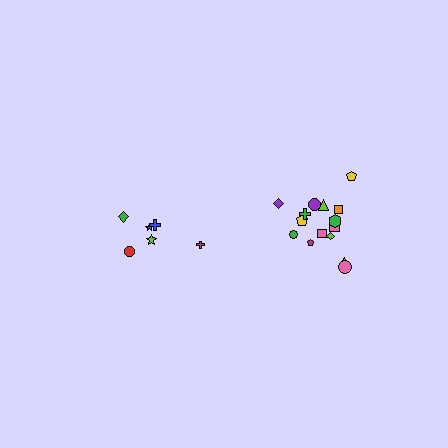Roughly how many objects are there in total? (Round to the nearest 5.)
Roughly 20 objects in total.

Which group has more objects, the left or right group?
The right group.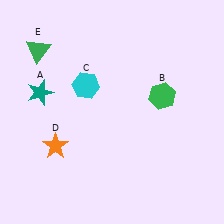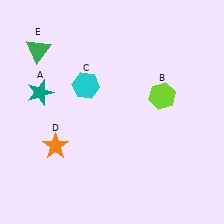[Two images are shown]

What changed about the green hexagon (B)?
In Image 1, B is green. In Image 2, it changed to lime.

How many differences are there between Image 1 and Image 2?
There is 1 difference between the two images.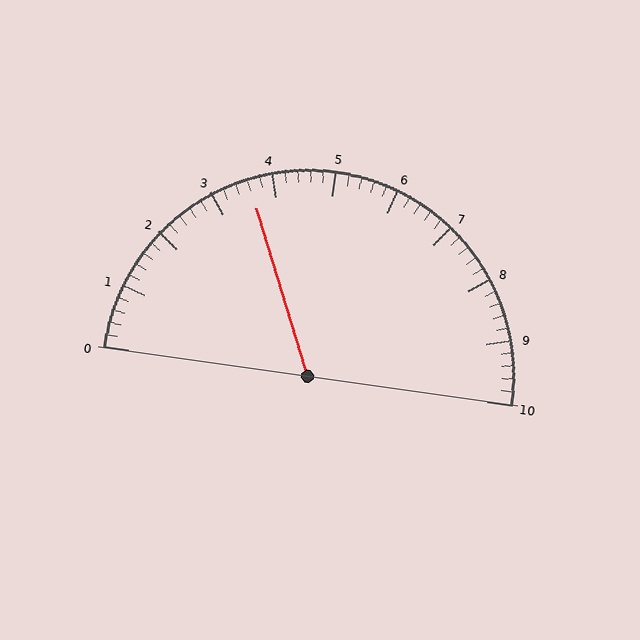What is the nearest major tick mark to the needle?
The nearest major tick mark is 4.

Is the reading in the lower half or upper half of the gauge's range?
The reading is in the lower half of the range (0 to 10).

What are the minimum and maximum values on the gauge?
The gauge ranges from 0 to 10.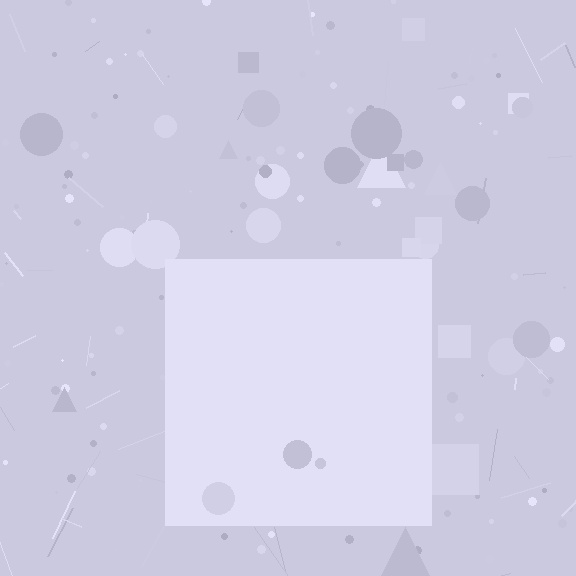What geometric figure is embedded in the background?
A square is embedded in the background.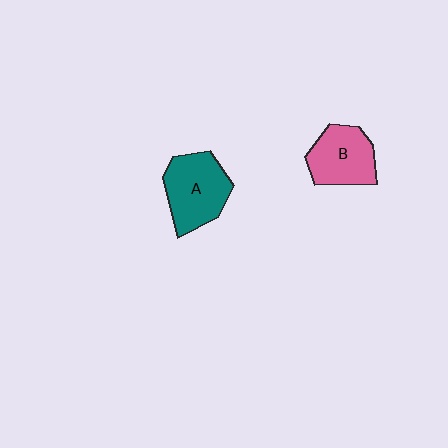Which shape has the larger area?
Shape A (teal).